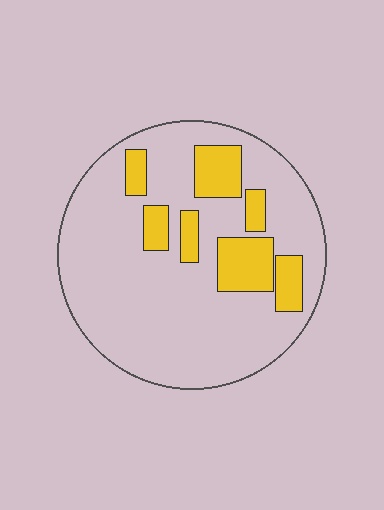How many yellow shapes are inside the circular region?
7.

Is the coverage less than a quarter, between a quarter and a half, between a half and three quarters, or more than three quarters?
Less than a quarter.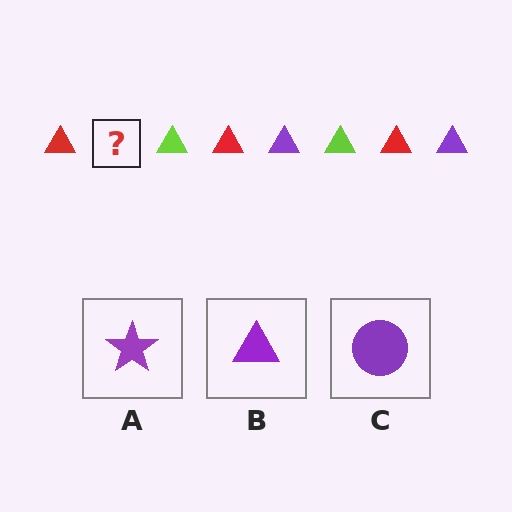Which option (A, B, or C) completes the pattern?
B.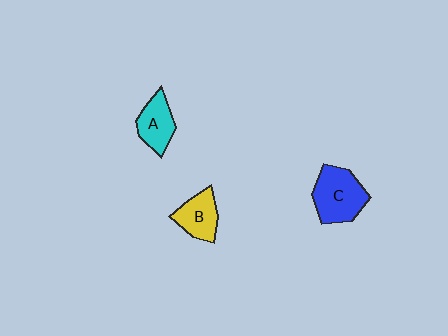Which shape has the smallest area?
Shape A (cyan).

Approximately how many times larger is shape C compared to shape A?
Approximately 1.5 times.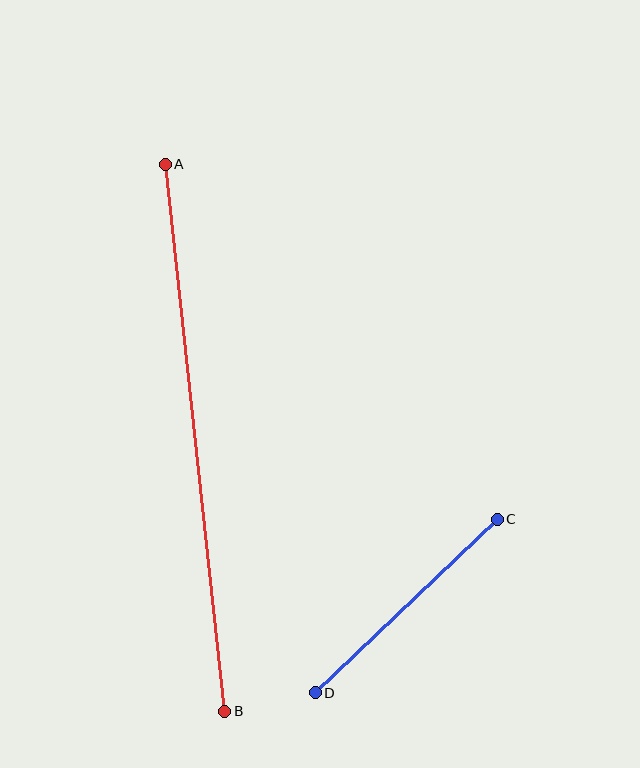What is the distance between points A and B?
The distance is approximately 550 pixels.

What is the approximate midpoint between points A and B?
The midpoint is at approximately (195, 438) pixels.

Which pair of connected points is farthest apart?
Points A and B are farthest apart.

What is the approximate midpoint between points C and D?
The midpoint is at approximately (406, 606) pixels.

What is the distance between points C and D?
The distance is approximately 252 pixels.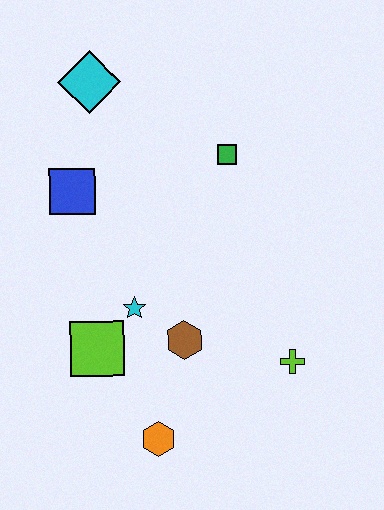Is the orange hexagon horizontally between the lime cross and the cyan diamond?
Yes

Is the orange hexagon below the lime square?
Yes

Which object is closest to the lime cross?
The brown hexagon is closest to the lime cross.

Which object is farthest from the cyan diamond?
The orange hexagon is farthest from the cyan diamond.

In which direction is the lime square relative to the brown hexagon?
The lime square is to the left of the brown hexagon.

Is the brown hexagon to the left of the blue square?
No